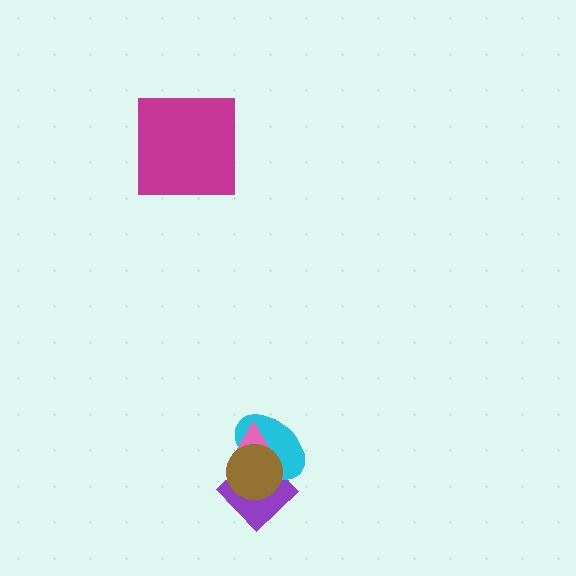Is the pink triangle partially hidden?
Yes, it is partially covered by another shape.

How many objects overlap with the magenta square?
0 objects overlap with the magenta square.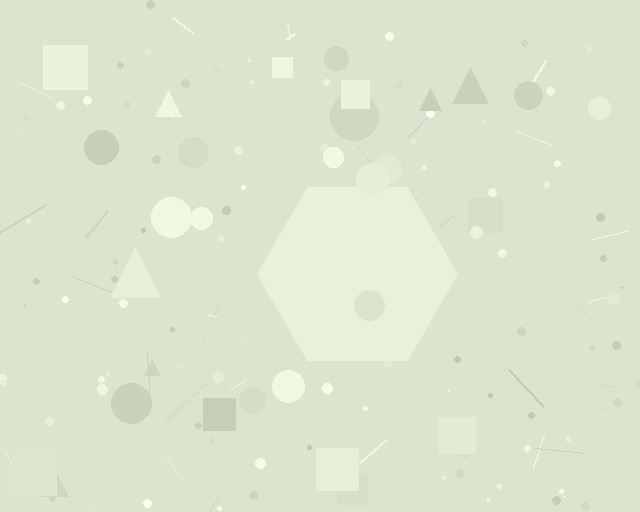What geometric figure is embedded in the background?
A hexagon is embedded in the background.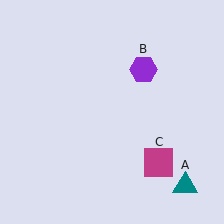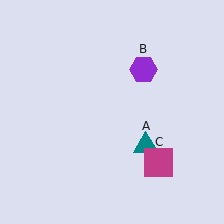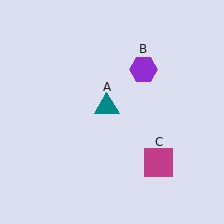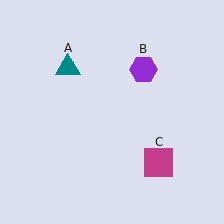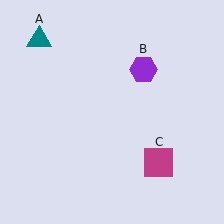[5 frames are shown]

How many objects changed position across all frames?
1 object changed position: teal triangle (object A).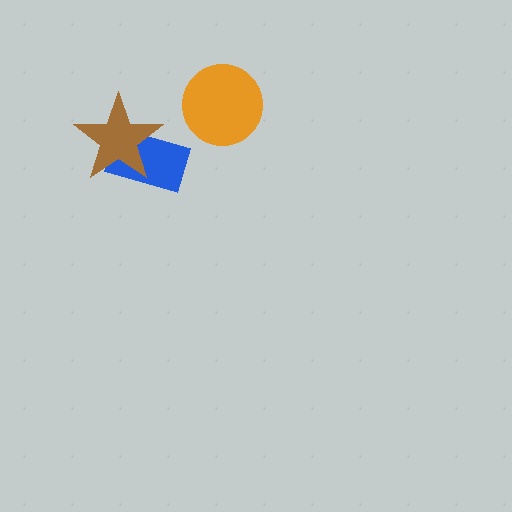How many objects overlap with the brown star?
1 object overlaps with the brown star.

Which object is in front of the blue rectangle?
The brown star is in front of the blue rectangle.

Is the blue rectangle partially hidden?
Yes, it is partially covered by another shape.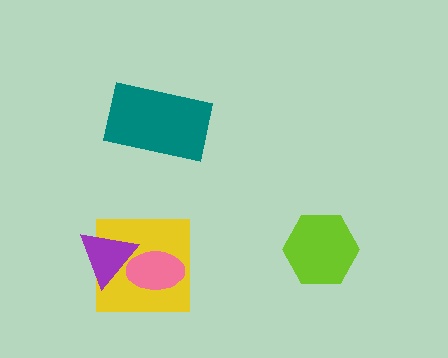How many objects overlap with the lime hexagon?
0 objects overlap with the lime hexagon.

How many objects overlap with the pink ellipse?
2 objects overlap with the pink ellipse.